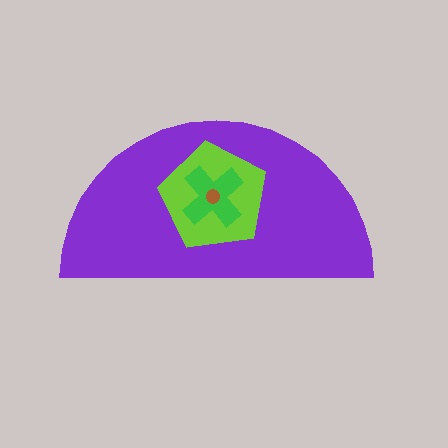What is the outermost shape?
The purple semicircle.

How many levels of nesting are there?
4.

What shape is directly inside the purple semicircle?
The lime pentagon.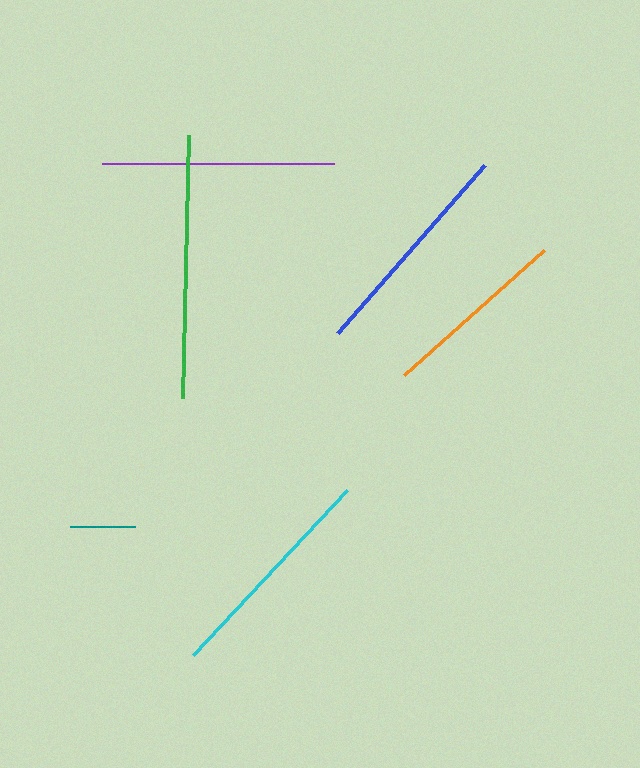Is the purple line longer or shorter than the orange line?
The purple line is longer than the orange line.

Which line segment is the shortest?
The teal line is the shortest at approximately 65 pixels.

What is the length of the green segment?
The green segment is approximately 263 pixels long.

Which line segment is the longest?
The green line is the longest at approximately 263 pixels.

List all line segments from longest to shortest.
From longest to shortest: green, purple, cyan, blue, orange, teal.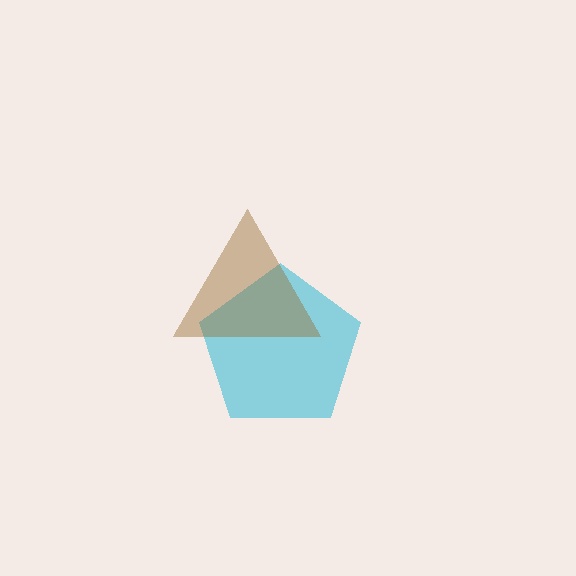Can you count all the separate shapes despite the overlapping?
Yes, there are 2 separate shapes.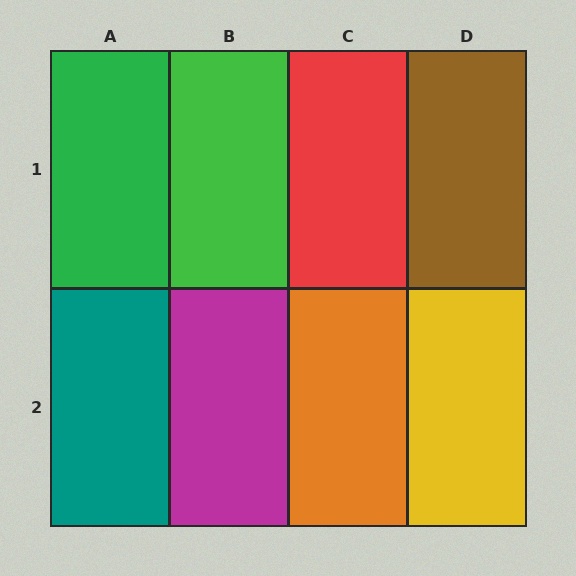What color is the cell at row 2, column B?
Magenta.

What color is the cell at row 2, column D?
Yellow.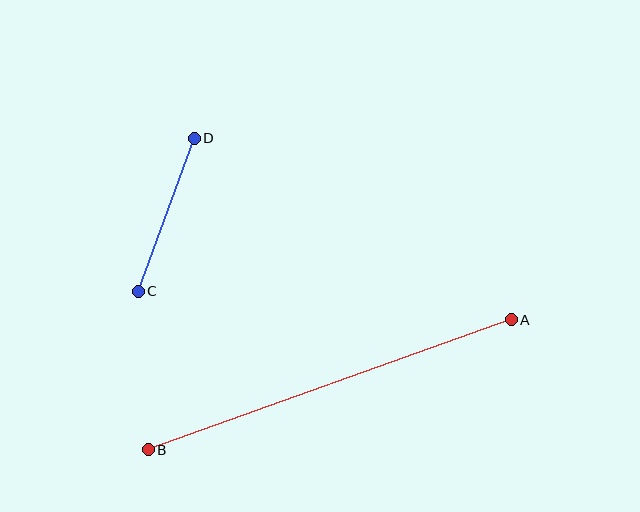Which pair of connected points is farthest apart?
Points A and B are farthest apart.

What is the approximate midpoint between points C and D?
The midpoint is at approximately (166, 215) pixels.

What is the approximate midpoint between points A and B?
The midpoint is at approximately (330, 385) pixels.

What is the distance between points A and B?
The distance is approximately 385 pixels.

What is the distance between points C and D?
The distance is approximately 163 pixels.